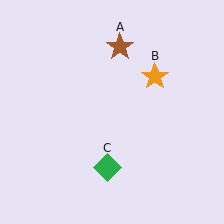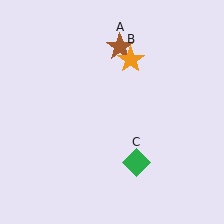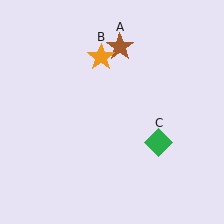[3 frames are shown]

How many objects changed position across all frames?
2 objects changed position: orange star (object B), green diamond (object C).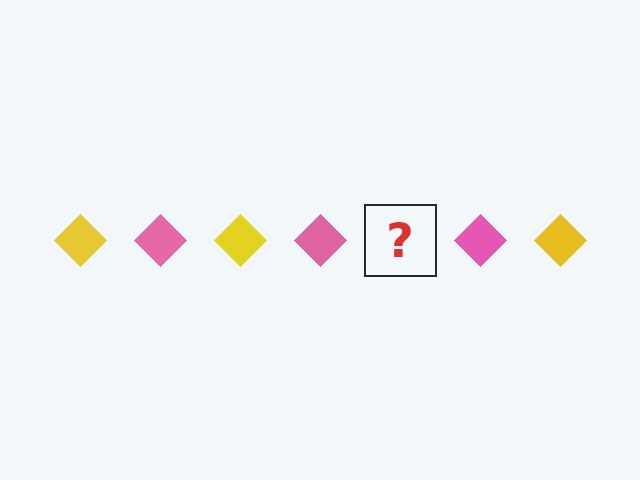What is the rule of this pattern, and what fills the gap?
The rule is that the pattern cycles through yellow, pink diamonds. The gap should be filled with a yellow diamond.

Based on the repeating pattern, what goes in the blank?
The blank should be a yellow diamond.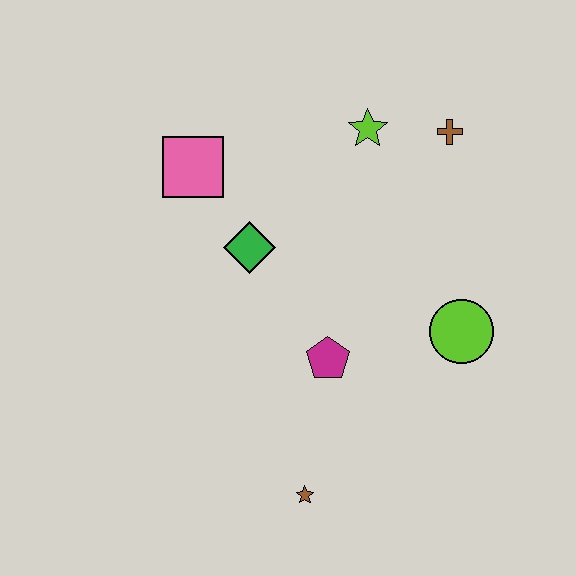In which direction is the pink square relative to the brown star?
The pink square is above the brown star.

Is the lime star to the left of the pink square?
No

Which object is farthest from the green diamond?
The brown star is farthest from the green diamond.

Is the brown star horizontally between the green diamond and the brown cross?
Yes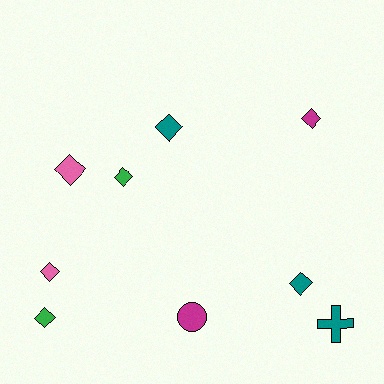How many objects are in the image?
There are 9 objects.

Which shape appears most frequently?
Diamond, with 7 objects.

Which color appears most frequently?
Teal, with 3 objects.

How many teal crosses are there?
There is 1 teal cross.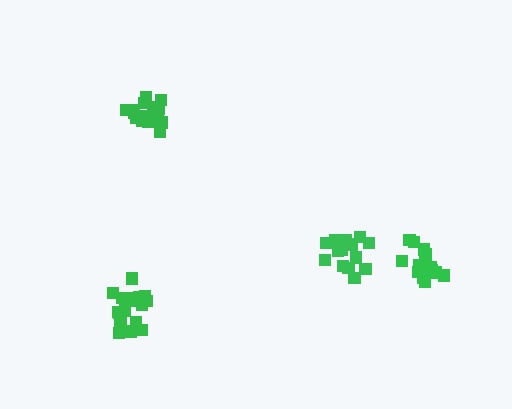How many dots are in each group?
Group 1: 15 dots, Group 2: 20 dots, Group 3: 17 dots, Group 4: 20 dots (72 total).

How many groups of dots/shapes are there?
There are 4 groups.